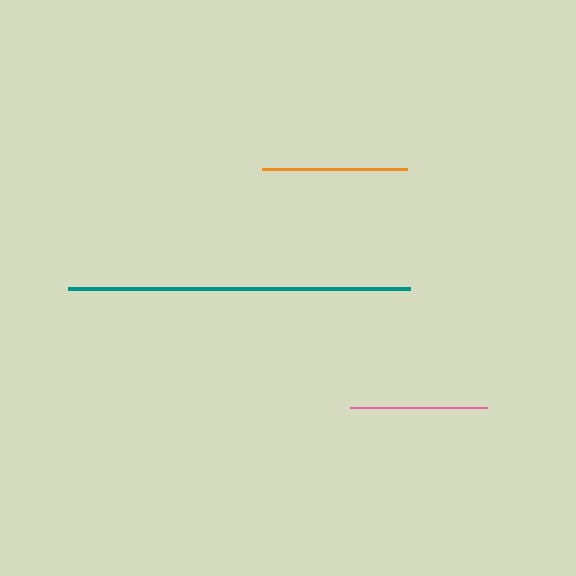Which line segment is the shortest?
The pink line is the shortest at approximately 137 pixels.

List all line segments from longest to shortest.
From longest to shortest: teal, orange, pink.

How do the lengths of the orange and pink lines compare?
The orange and pink lines are approximately the same length.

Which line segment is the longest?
The teal line is the longest at approximately 342 pixels.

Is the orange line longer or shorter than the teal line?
The teal line is longer than the orange line.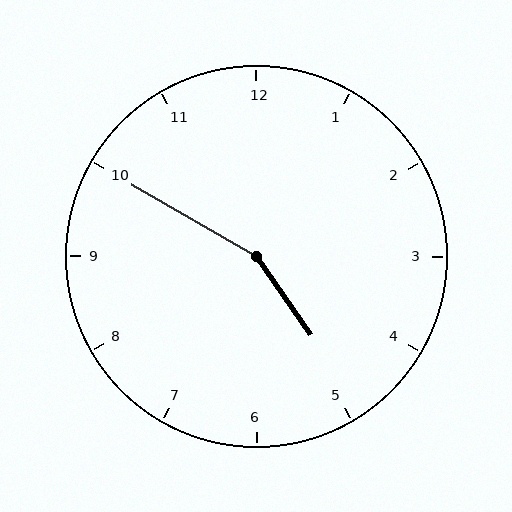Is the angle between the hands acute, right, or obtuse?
It is obtuse.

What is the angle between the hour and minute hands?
Approximately 155 degrees.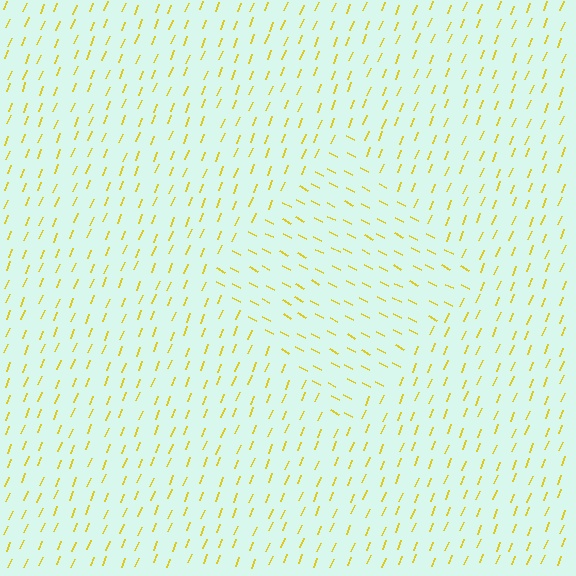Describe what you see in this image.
The image is filled with small yellow line segments. A diamond region in the image has lines oriented differently from the surrounding lines, creating a visible texture boundary.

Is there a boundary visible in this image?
Yes, there is a texture boundary formed by a change in line orientation.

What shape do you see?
I see a diamond.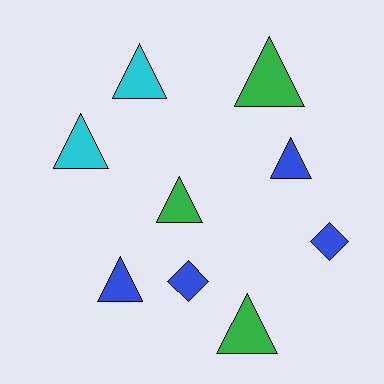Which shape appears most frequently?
Triangle, with 7 objects.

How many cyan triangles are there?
There are 2 cyan triangles.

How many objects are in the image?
There are 9 objects.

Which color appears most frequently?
Blue, with 4 objects.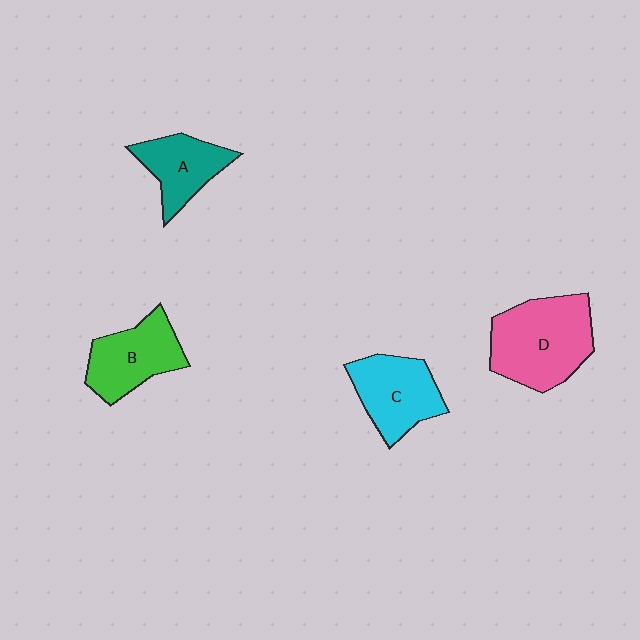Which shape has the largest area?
Shape D (pink).